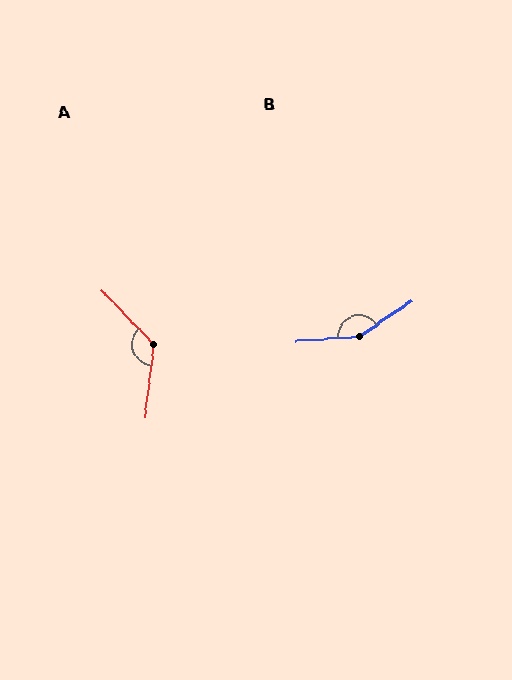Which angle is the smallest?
A, at approximately 129 degrees.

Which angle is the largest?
B, at approximately 150 degrees.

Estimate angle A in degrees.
Approximately 129 degrees.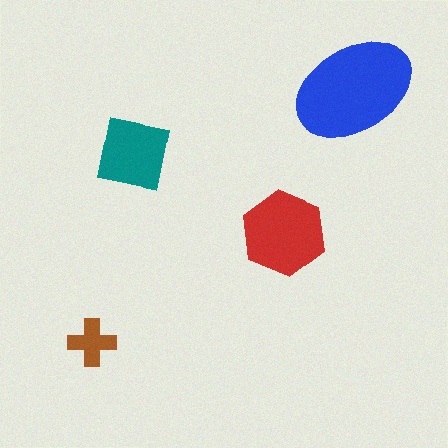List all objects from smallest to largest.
The brown cross, the teal square, the red hexagon, the blue ellipse.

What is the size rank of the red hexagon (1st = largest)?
2nd.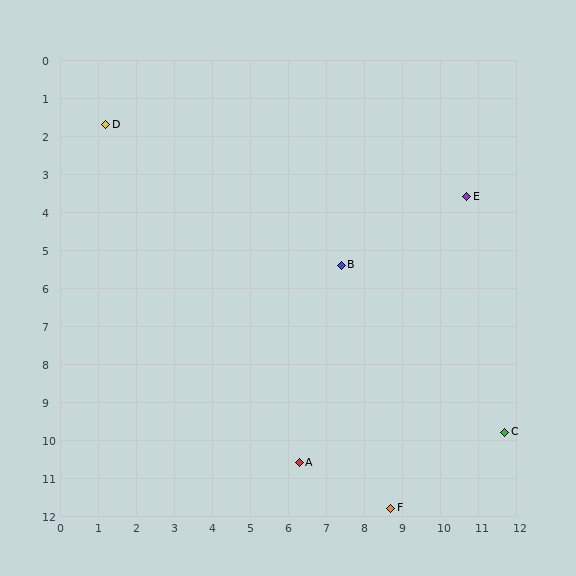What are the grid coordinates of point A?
Point A is at approximately (6.3, 10.6).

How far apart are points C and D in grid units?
Points C and D are about 13.3 grid units apart.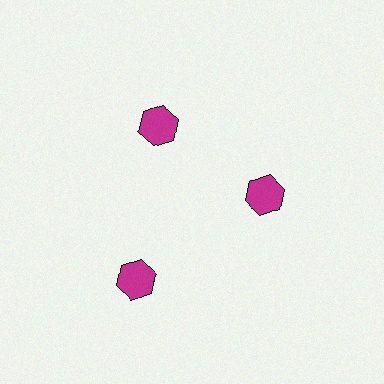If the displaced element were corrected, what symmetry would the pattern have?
It would have 3-fold rotational symmetry — the pattern would map onto itself every 120 degrees.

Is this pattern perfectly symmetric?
No. The 3 magenta hexagons are arranged in a ring, but one element near the 7 o'clock position is pushed outward from the center, breaking the 3-fold rotational symmetry.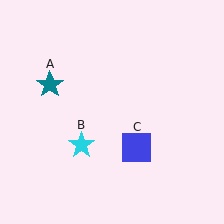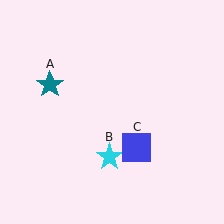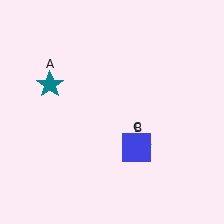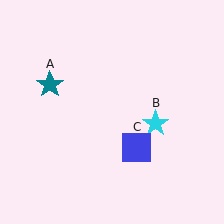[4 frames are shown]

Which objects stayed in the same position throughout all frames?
Teal star (object A) and blue square (object C) remained stationary.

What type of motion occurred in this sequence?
The cyan star (object B) rotated counterclockwise around the center of the scene.